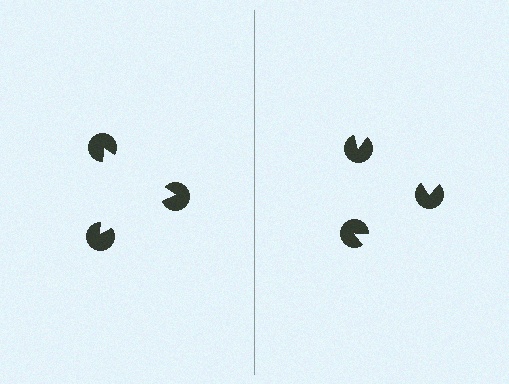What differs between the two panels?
The pac-man discs are positioned identically on both sides; only the wedge orientations differ. On the left they align to a triangle; on the right they are misaligned.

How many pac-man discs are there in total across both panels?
6 — 3 on each side.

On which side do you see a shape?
An illusory triangle appears on the left side. On the right side the wedge cuts are rotated, so no coherent shape forms.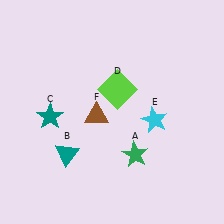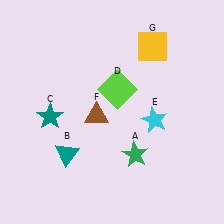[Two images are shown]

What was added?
A yellow square (G) was added in Image 2.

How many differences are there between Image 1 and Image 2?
There is 1 difference between the two images.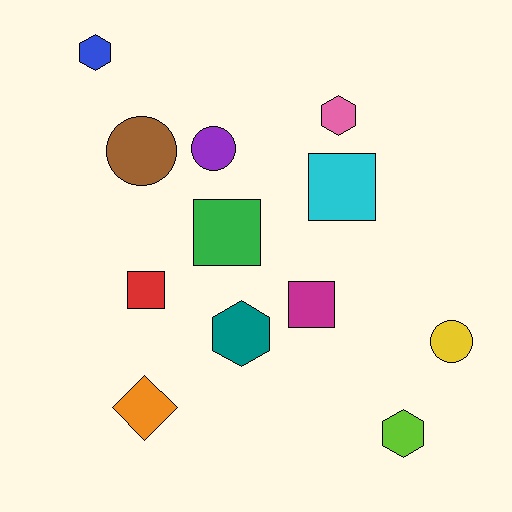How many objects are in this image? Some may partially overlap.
There are 12 objects.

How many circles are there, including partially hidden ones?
There are 3 circles.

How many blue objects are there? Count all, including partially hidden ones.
There is 1 blue object.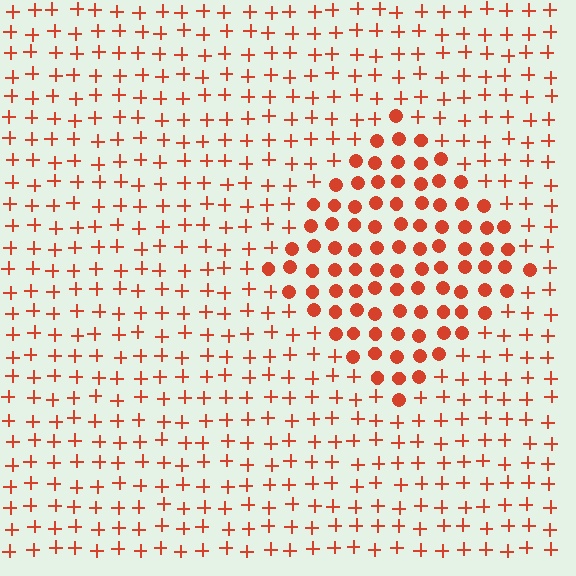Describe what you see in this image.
The image is filled with small red elements arranged in a uniform grid. A diamond-shaped region contains circles, while the surrounding area contains plus signs. The boundary is defined purely by the change in element shape.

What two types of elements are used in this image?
The image uses circles inside the diamond region and plus signs outside it.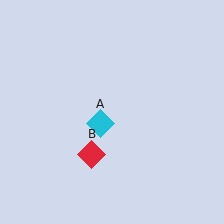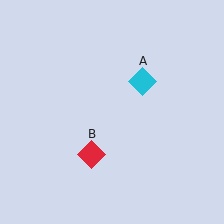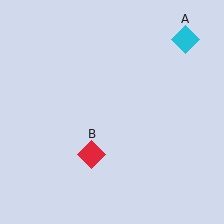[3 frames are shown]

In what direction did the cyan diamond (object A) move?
The cyan diamond (object A) moved up and to the right.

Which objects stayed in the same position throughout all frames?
Red diamond (object B) remained stationary.